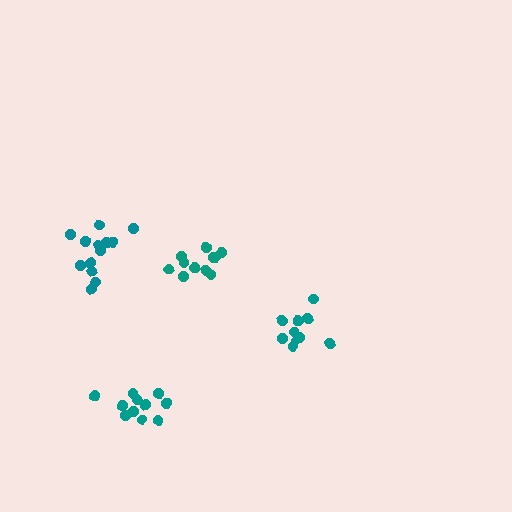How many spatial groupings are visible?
There are 4 spatial groupings.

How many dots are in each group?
Group 1: 10 dots, Group 2: 11 dots, Group 3: 11 dots, Group 4: 13 dots (45 total).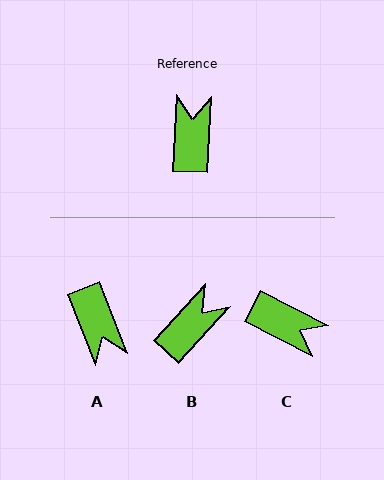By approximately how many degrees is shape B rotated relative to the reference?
Approximately 40 degrees clockwise.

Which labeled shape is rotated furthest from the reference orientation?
A, about 156 degrees away.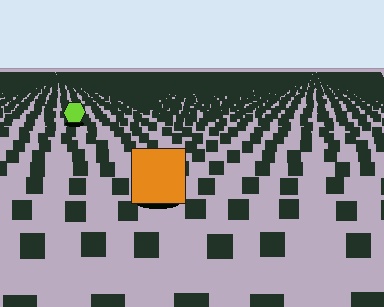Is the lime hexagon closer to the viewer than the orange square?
No. The orange square is closer — you can tell from the texture gradient: the ground texture is coarser near it.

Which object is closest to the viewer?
The orange square is closest. The texture marks near it are larger and more spread out.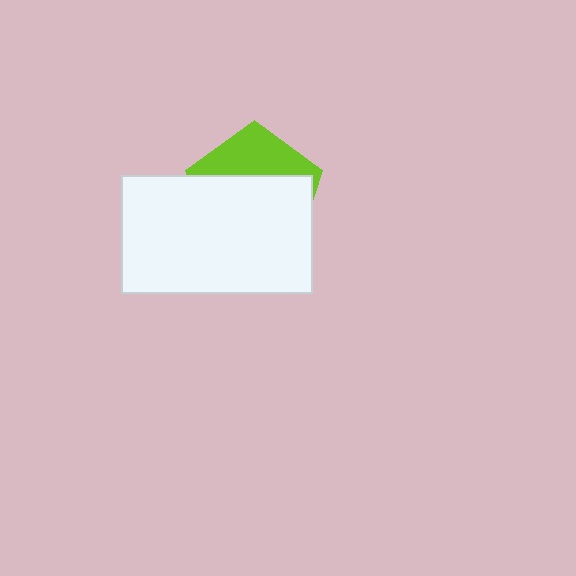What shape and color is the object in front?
The object in front is a white rectangle.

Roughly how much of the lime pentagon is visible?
A small part of it is visible (roughly 34%).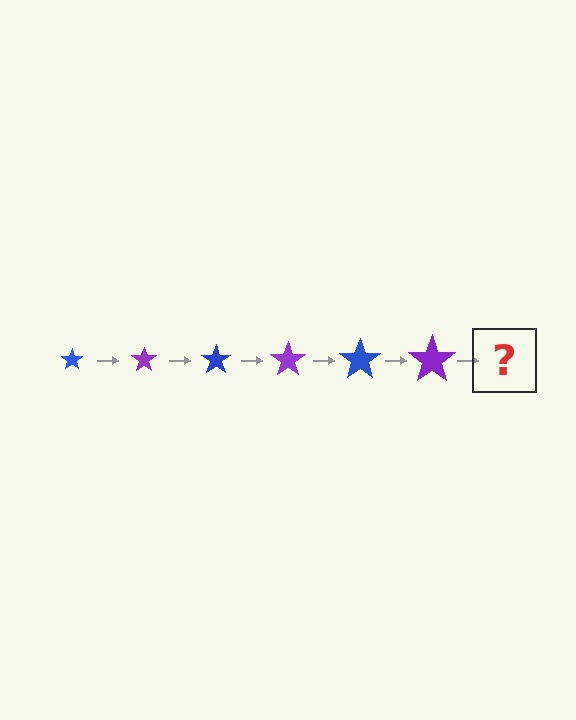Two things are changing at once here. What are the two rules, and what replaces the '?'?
The two rules are that the star grows larger each step and the color cycles through blue and purple. The '?' should be a blue star, larger than the previous one.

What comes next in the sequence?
The next element should be a blue star, larger than the previous one.